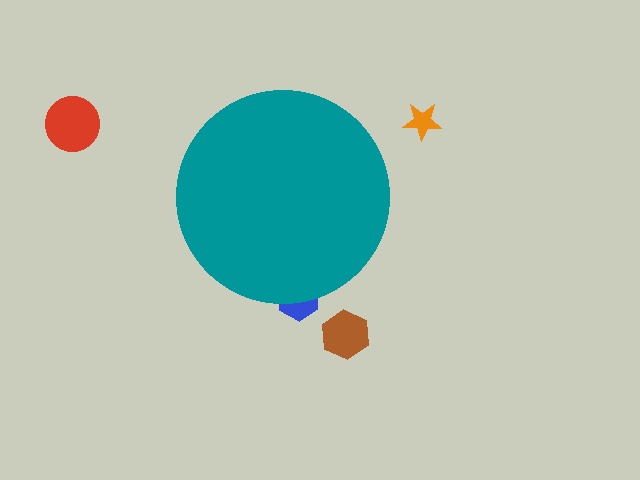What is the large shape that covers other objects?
A teal circle.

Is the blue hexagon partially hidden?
Yes, the blue hexagon is partially hidden behind the teal circle.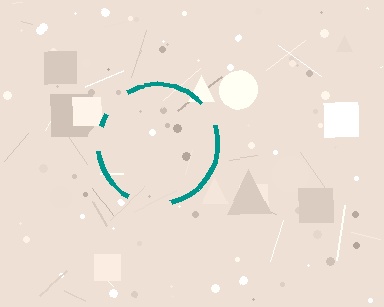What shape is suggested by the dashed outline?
The dashed outline suggests a circle.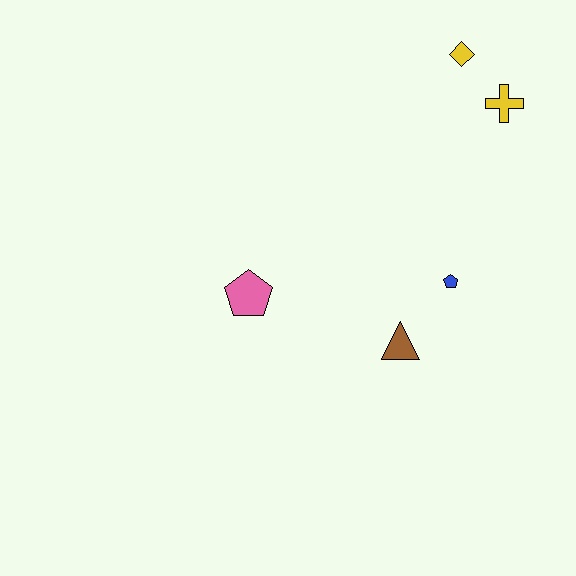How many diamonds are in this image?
There is 1 diamond.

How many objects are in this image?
There are 5 objects.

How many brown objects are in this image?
There is 1 brown object.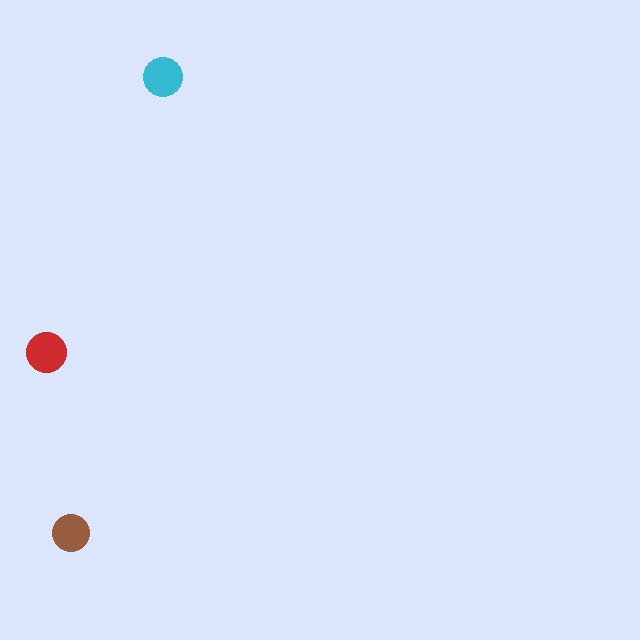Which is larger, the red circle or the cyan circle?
The red one.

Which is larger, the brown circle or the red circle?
The red one.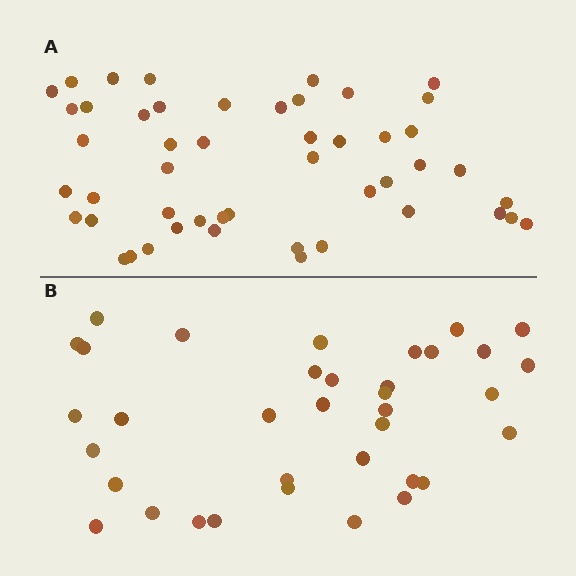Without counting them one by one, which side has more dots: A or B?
Region A (the top region) has more dots.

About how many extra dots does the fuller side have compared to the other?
Region A has approximately 15 more dots than region B.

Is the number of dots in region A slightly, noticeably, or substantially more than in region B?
Region A has noticeably more, but not dramatically so. The ratio is roughly 1.4 to 1.